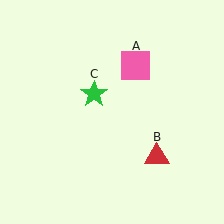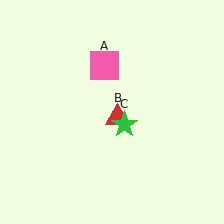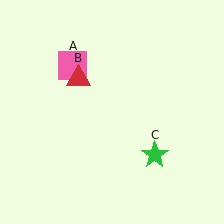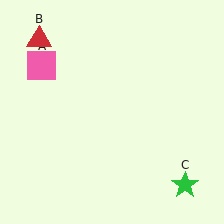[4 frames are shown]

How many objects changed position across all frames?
3 objects changed position: pink square (object A), red triangle (object B), green star (object C).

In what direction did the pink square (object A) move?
The pink square (object A) moved left.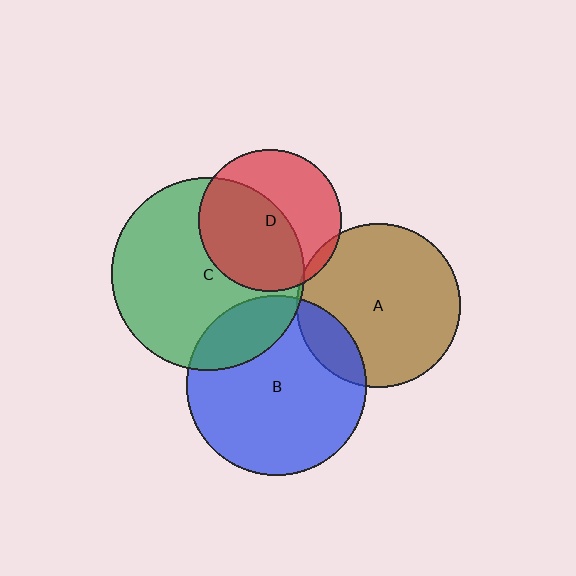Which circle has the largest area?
Circle C (green).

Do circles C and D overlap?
Yes.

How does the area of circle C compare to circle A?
Approximately 1.4 times.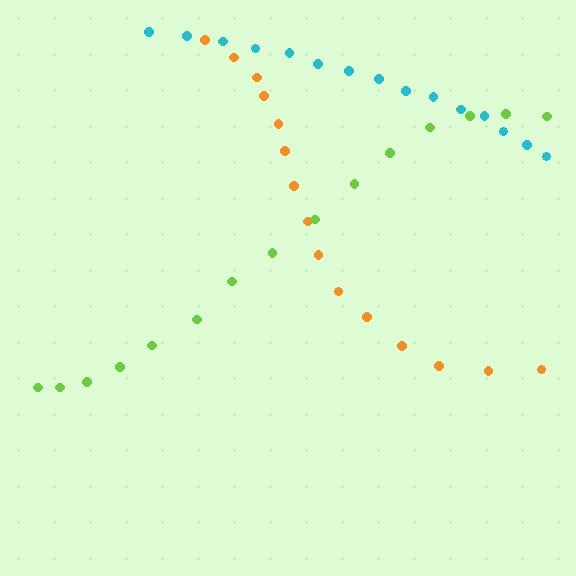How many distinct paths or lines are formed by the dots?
There are 3 distinct paths.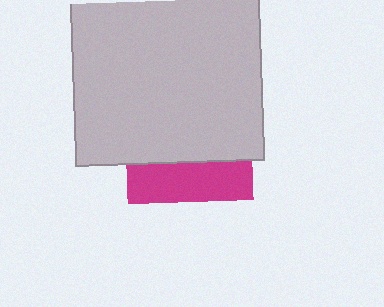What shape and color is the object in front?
The object in front is a light gray rectangle.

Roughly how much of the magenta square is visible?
A small part of it is visible (roughly 30%).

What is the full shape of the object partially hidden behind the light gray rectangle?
The partially hidden object is a magenta square.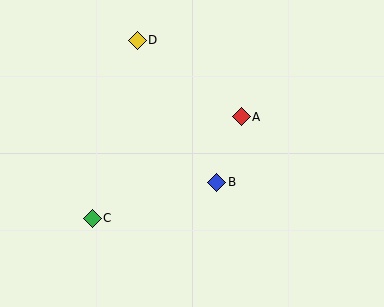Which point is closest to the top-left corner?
Point D is closest to the top-left corner.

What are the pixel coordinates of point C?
Point C is at (92, 218).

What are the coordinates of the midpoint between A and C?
The midpoint between A and C is at (167, 168).